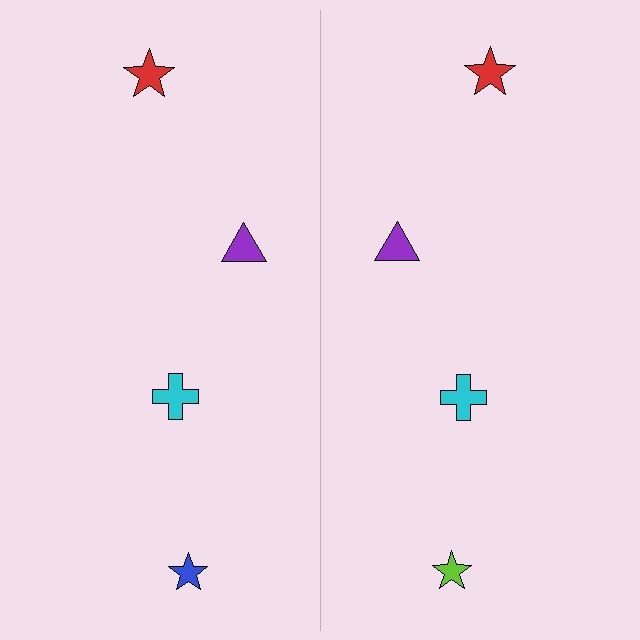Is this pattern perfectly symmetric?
No, the pattern is not perfectly symmetric. The lime star on the right side breaks the symmetry — its mirror counterpart is blue.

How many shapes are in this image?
There are 8 shapes in this image.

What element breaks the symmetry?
The lime star on the right side breaks the symmetry — its mirror counterpart is blue.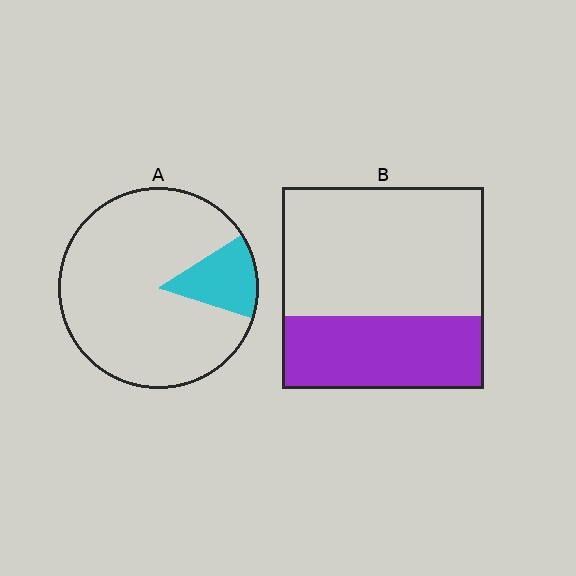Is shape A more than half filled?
No.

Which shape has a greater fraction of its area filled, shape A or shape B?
Shape B.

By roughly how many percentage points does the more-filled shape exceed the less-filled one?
By roughly 20 percentage points (B over A).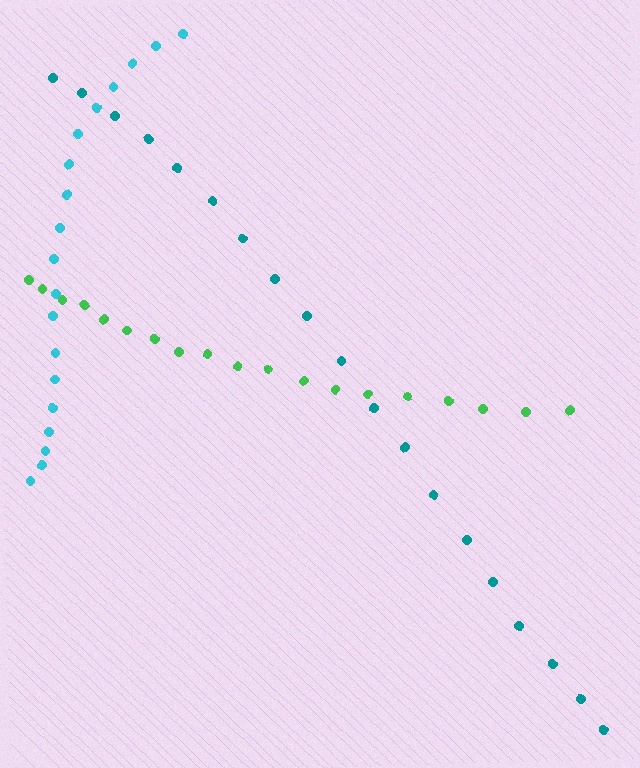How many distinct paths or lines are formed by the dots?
There are 3 distinct paths.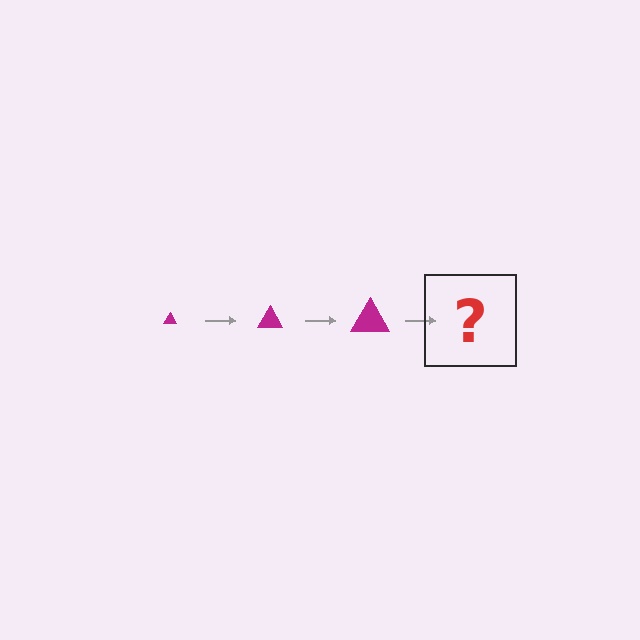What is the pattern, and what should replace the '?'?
The pattern is that the triangle gets progressively larger each step. The '?' should be a magenta triangle, larger than the previous one.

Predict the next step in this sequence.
The next step is a magenta triangle, larger than the previous one.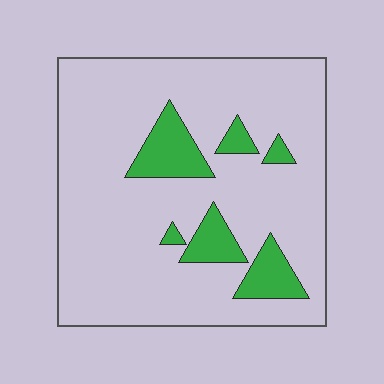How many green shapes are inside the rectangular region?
6.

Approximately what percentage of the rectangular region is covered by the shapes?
Approximately 15%.